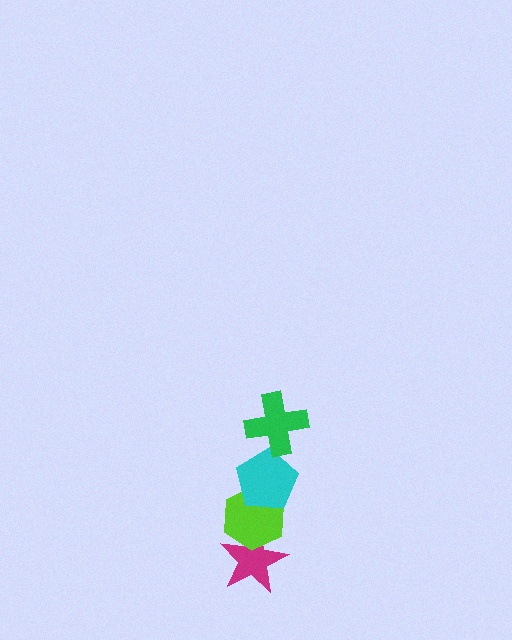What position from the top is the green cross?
The green cross is 1st from the top.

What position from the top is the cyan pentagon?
The cyan pentagon is 2nd from the top.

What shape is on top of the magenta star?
The lime hexagon is on top of the magenta star.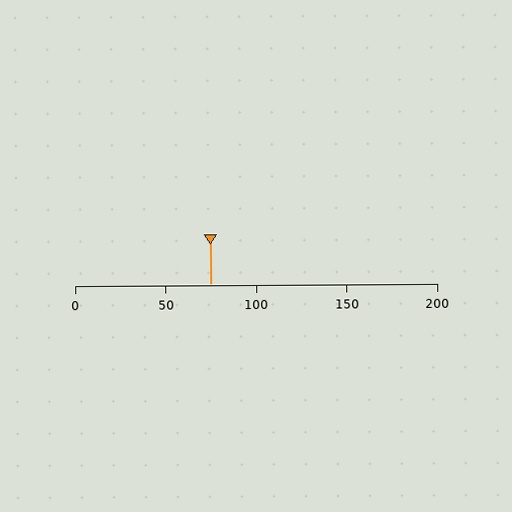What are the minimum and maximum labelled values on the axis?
The axis runs from 0 to 200.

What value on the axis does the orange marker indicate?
The marker indicates approximately 75.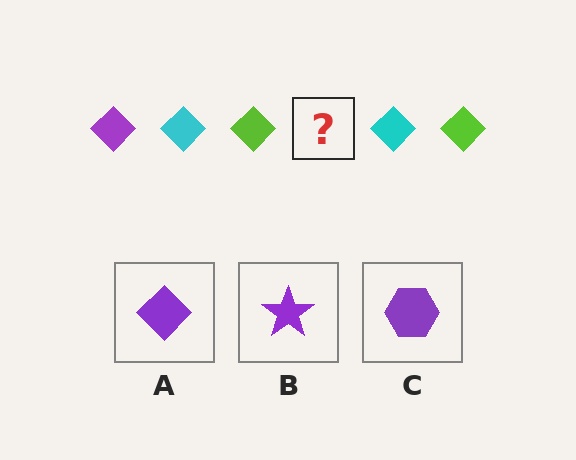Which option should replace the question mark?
Option A.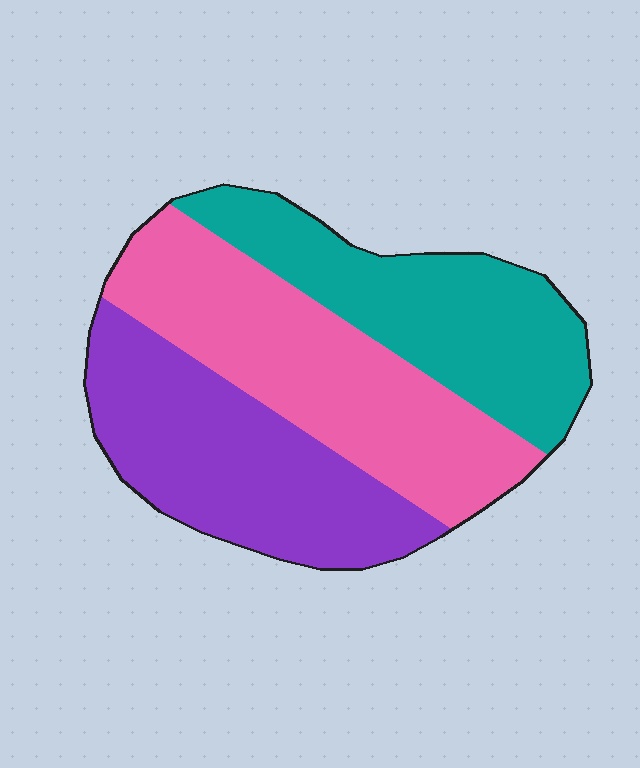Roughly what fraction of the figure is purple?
Purple takes up about one third (1/3) of the figure.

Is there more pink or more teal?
Pink.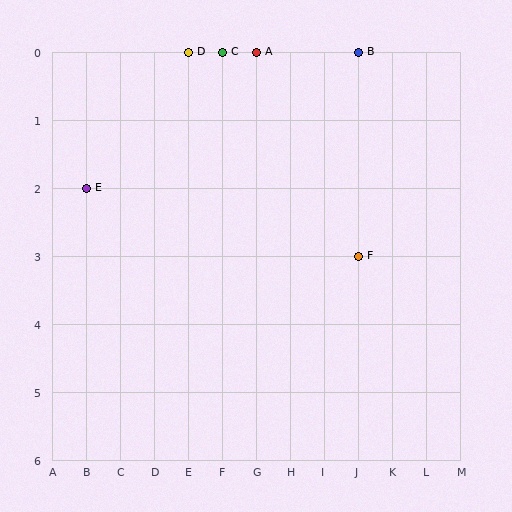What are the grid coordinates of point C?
Point C is at grid coordinates (F, 0).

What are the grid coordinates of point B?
Point B is at grid coordinates (J, 0).